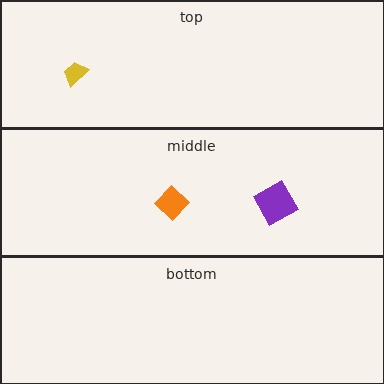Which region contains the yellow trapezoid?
The top region.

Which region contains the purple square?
The middle region.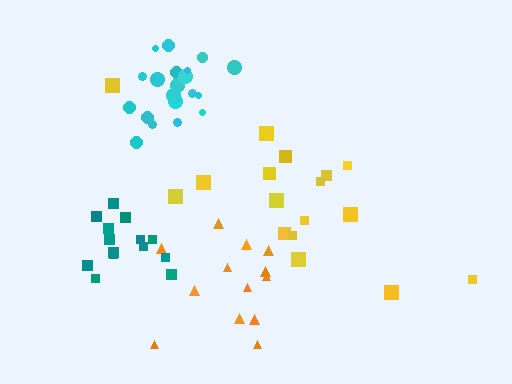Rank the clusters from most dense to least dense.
cyan, teal, orange, yellow.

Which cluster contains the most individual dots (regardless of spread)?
Cyan (22).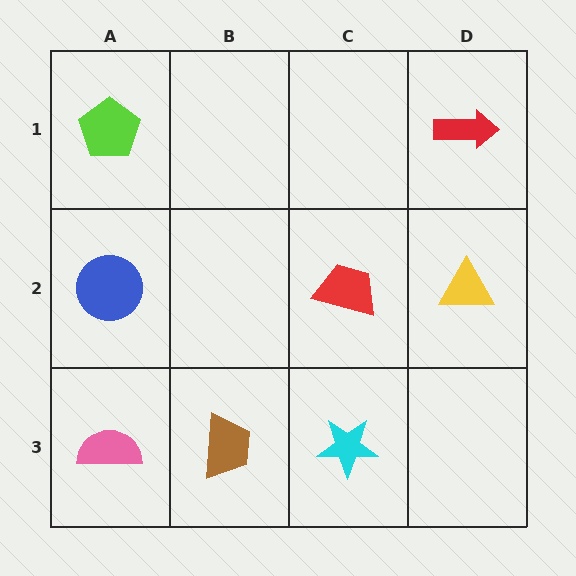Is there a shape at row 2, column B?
No, that cell is empty.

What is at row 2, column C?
A red trapezoid.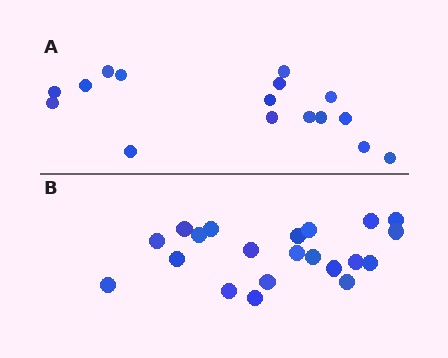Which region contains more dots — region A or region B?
Region B (the bottom region) has more dots.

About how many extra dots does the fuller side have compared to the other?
Region B has about 5 more dots than region A.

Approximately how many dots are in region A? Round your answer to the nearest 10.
About 20 dots. (The exact count is 16, which rounds to 20.)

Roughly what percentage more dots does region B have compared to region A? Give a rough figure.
About 30% more.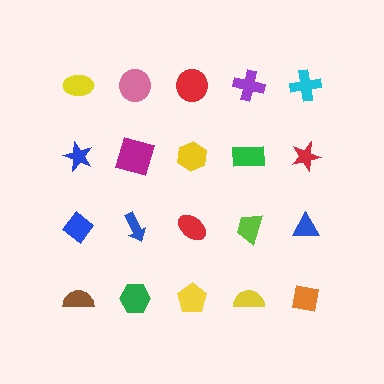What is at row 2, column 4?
A green rectangle.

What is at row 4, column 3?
A yellow pentagon.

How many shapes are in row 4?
5 shapes.